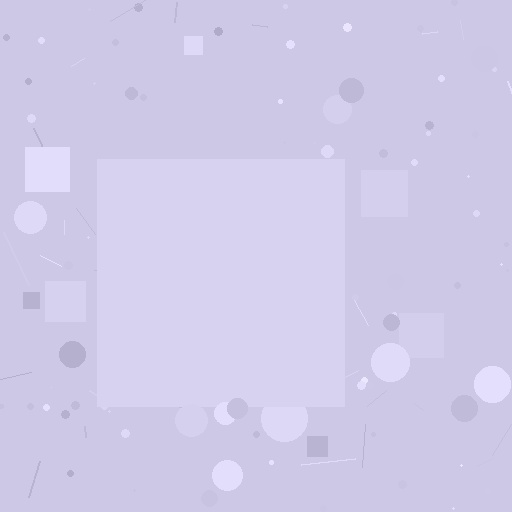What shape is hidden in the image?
A square is hidden in the image.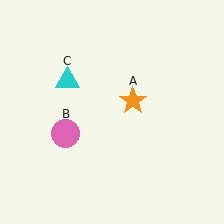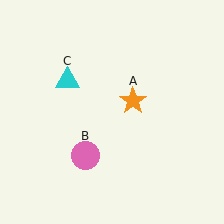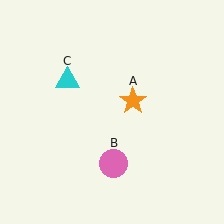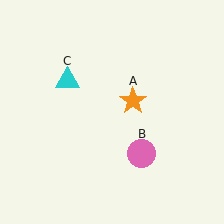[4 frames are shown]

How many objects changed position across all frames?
1 object changed position: pink circle (object B).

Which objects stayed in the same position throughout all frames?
Orange star (object A) and cyan triangle (object C) remained stationary.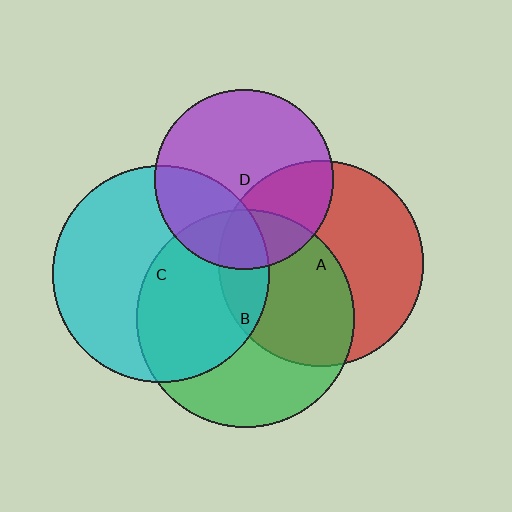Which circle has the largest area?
Circle B (green).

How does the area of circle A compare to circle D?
Approximately 1.3 times.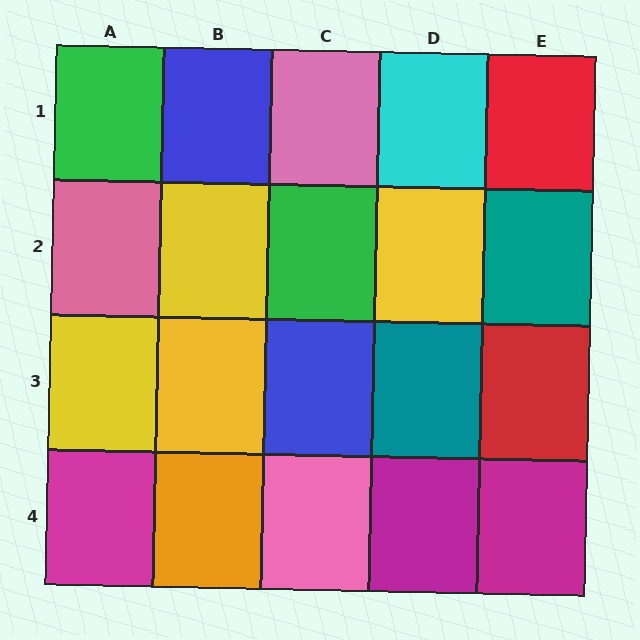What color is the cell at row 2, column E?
Teal.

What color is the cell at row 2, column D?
Yellow.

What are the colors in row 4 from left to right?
Magenta, orange, pink, magenta, magenta.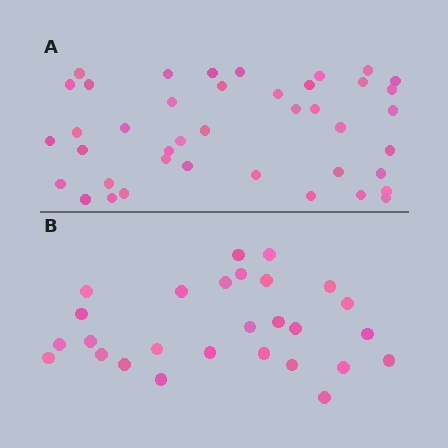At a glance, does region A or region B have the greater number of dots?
Region A (the top region) has more dots.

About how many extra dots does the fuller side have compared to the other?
Region A has approximately 15 more dots than region B.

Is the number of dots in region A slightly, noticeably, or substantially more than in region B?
Region A has substantially more. The ratio is roughly 1.5 to 1.